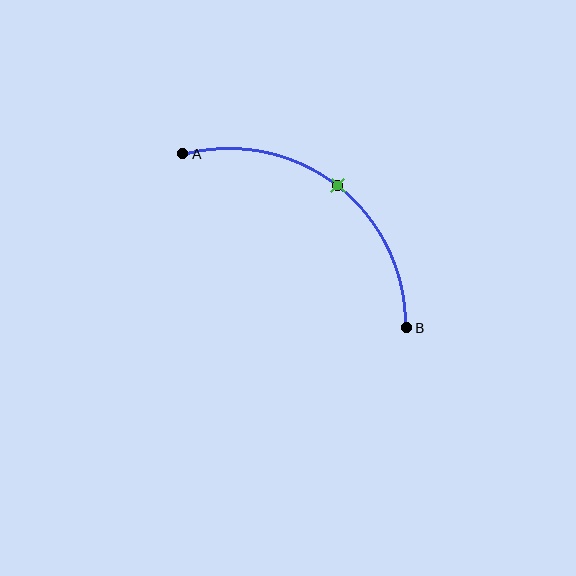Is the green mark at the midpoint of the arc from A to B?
Yes. The green mark lies on the arc at equal arc-length from both A and B — it is the arc midpoint.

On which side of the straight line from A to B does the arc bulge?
The arc bulges above and to the right of the straight line connecting A and B.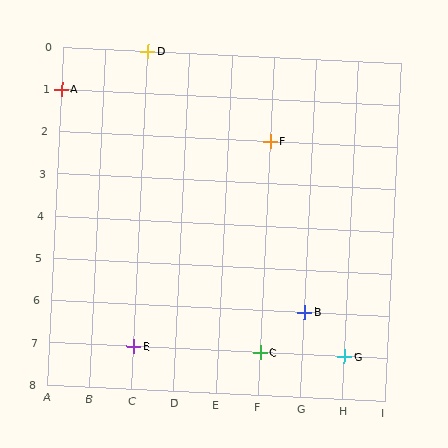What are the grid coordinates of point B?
Point B is at grid coordinates (G, 6).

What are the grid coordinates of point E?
Point E is at grid coordinates (C, 7).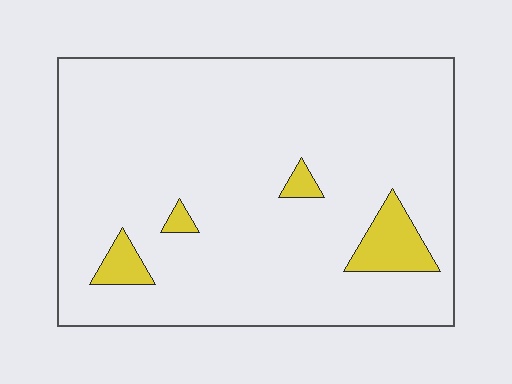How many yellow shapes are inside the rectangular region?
4.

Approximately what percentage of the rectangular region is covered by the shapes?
Approximately 5%.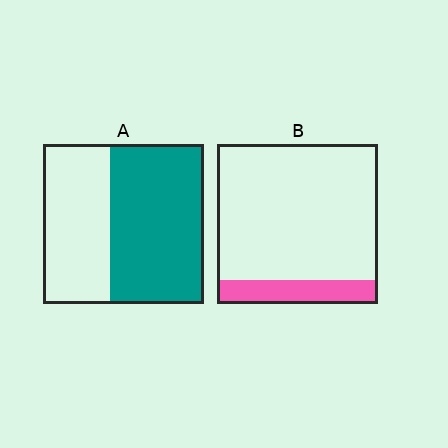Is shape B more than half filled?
No.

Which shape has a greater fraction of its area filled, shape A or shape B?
Shape A.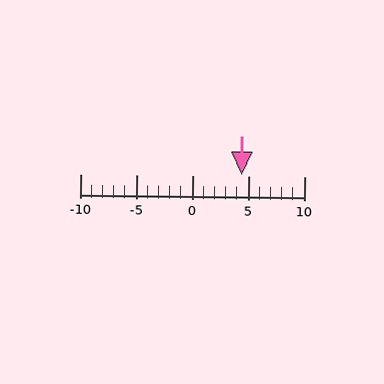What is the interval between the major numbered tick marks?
The major tick marks are spaced 5 units apart.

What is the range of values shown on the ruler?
The ruler shows values from -10 to 10.